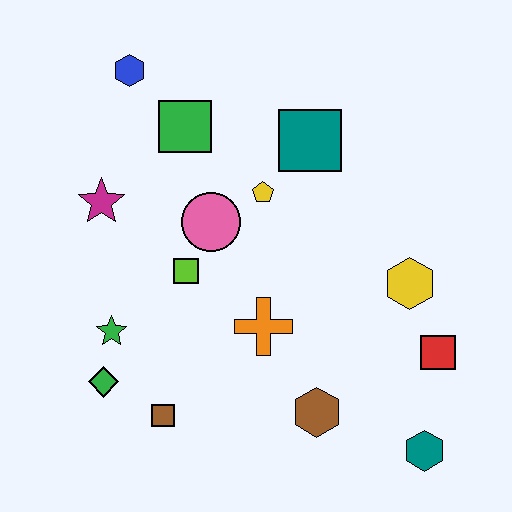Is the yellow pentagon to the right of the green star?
Yes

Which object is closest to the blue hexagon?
The green square is closest to the blue hexagon.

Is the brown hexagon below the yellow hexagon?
Yes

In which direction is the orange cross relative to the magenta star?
The orange cross is to the right of the magenta star.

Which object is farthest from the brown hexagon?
The blue hexagon is farthest from the brown hexagon.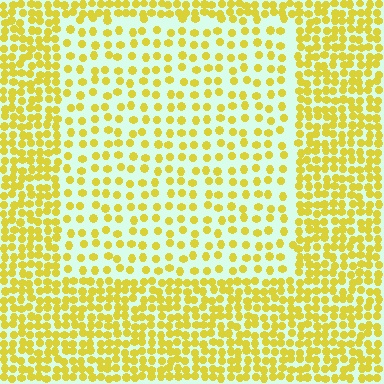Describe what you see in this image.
The image contains small yellow elements arranged at two different densities. A rectangle-shaped region is visible where the elements are less densely packed than the surrounding area.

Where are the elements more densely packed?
The elements are more densely packed outside the rectangle boundary.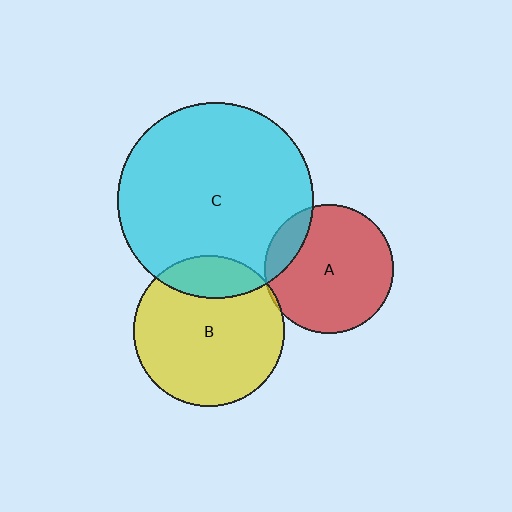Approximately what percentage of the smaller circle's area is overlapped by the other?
Approximately 5%.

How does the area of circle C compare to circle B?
Approximately 1.7 times.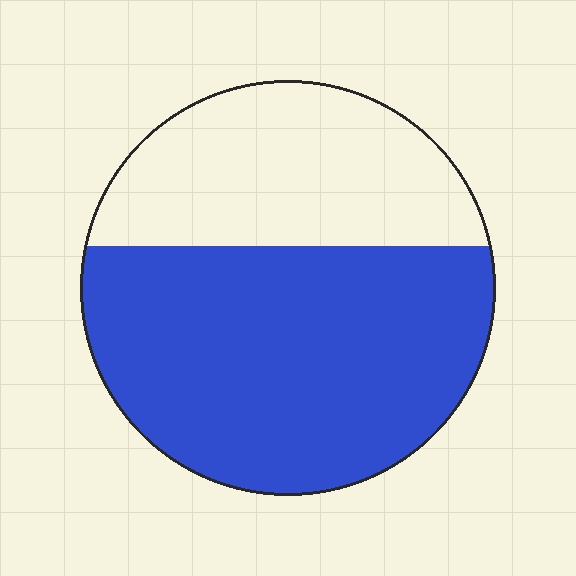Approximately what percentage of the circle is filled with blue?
Approximately 65%.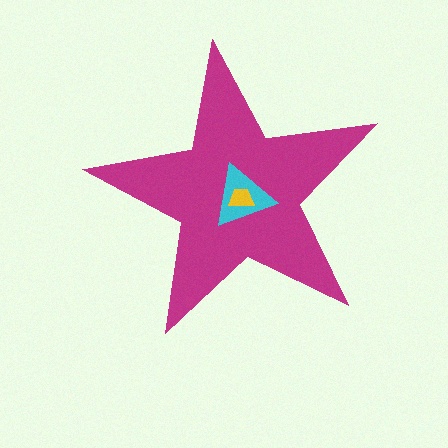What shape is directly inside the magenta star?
The cyan triangle.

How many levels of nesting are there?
3.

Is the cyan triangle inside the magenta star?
Yes.